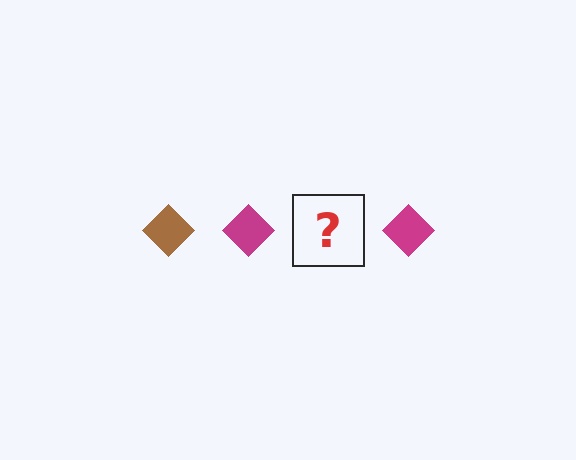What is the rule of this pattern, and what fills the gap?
The rule is that the pattern cycles through brown, magenta diamonds. The gap should be filled with a brown diamond.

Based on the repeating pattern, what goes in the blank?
The blank should be a brown diamond.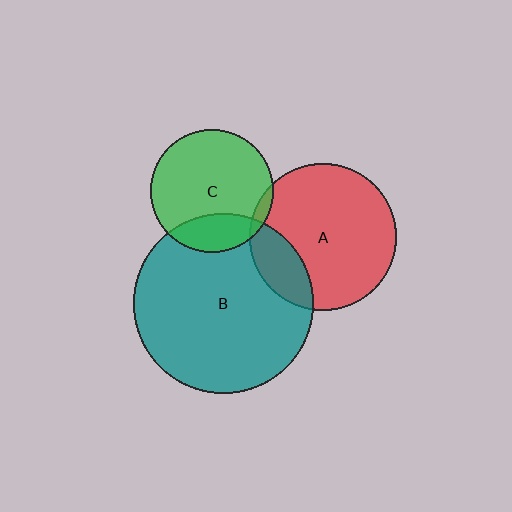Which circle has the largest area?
Circle B (teal).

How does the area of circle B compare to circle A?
Approximately 1.5 times.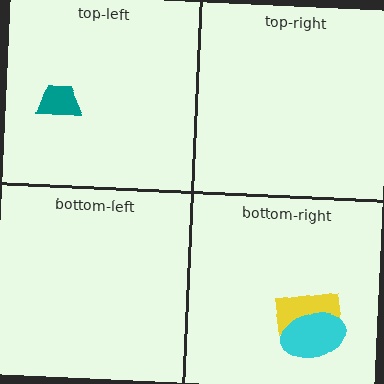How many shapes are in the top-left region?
1.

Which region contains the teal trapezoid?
The top-left region.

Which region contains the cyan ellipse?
The bottom-right region.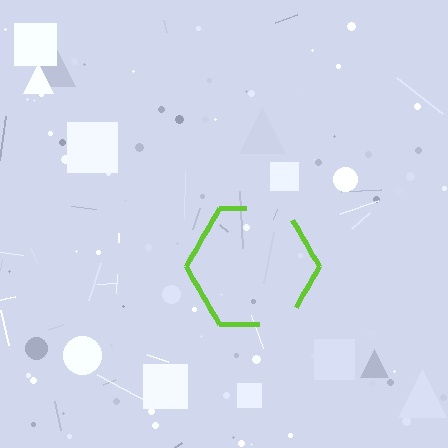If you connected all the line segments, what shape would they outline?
They would outline a hexagon.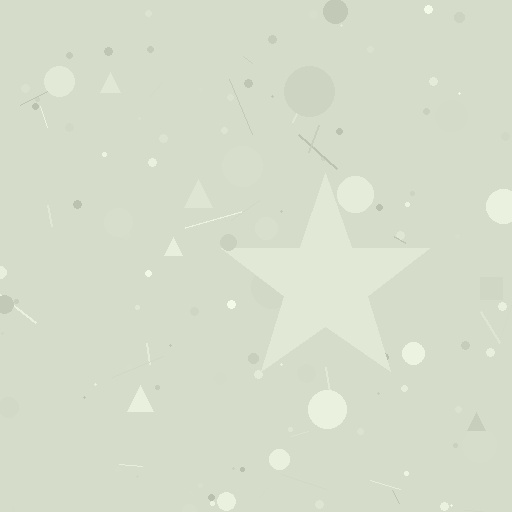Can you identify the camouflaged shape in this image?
The camouflaged shape is a star.